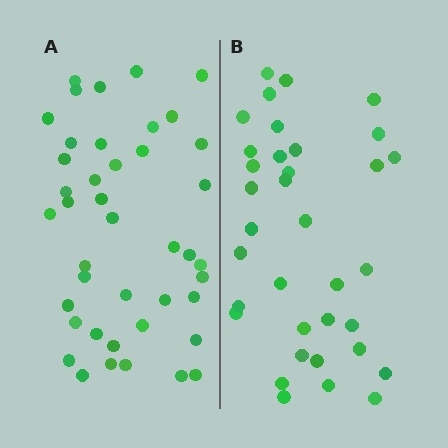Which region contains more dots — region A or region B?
Region A (the left region) has more dots.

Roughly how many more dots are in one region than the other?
Region A has roughly 8 or so more dots than region B.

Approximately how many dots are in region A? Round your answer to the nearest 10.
About 40 dots. (The exact count is 42, which rounds to 40.)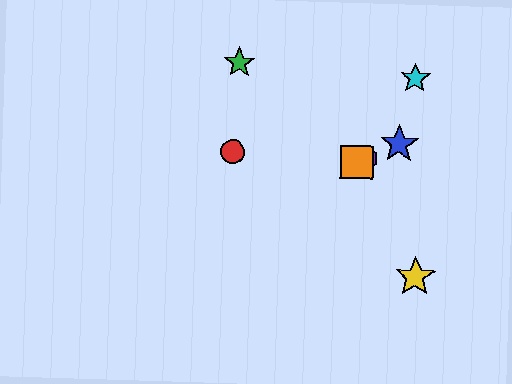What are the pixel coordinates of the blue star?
The blue star is at (399, 144).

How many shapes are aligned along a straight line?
3 shapes (the blue star, the purple hexagon, the orange square) are aligned along a straight line.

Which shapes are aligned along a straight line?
The blue star, the purple hexagon, the orange square are aligned along a straight line.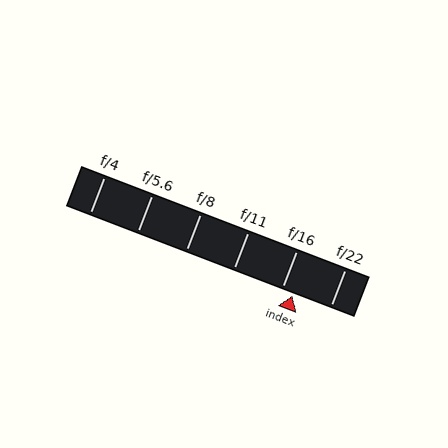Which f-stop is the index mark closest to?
The index mark is closest to f/16.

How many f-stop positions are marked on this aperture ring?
There are 6 f-stop positions marked.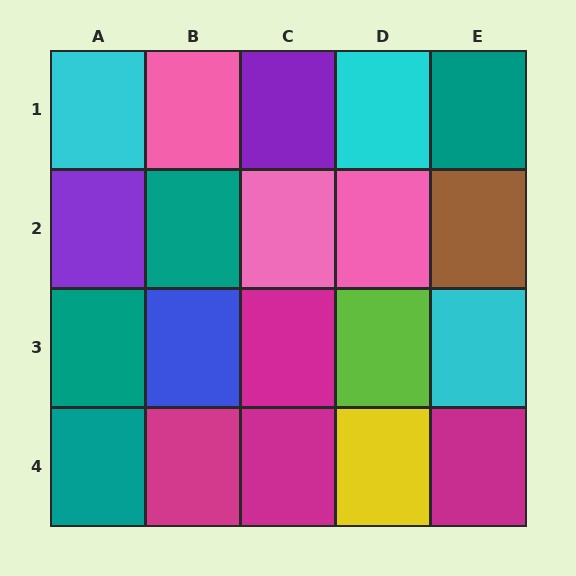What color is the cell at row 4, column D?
Yellow.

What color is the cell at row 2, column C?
Pink.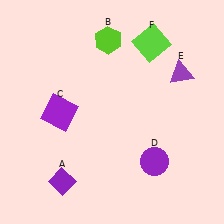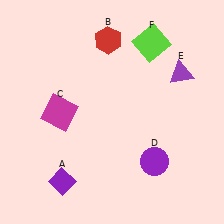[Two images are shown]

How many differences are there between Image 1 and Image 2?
There are 2 differences between the two images.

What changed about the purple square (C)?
In Image 1, C is purple. In Image 2, it changed to magenta.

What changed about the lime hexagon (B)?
In Image 1, B is lime. In Image 2, it changed to red.